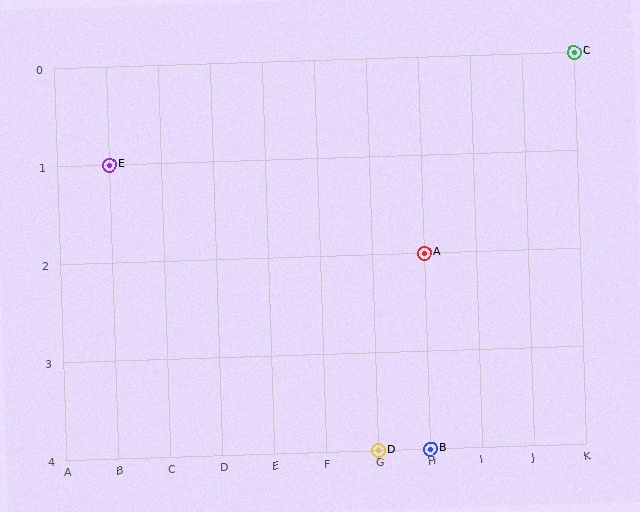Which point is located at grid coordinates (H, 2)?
Point A is at (H, 2).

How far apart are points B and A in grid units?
Points B and A are 2 rows apart.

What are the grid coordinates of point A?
Point A is at grid coordinates (H, 2).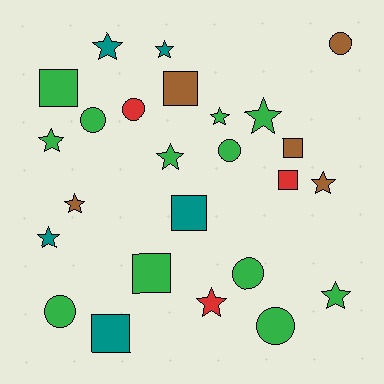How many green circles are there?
There are 5 green circles.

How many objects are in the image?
There are 25 objects.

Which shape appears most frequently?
Star, with 11 objects.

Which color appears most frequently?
Green, with 12 objects.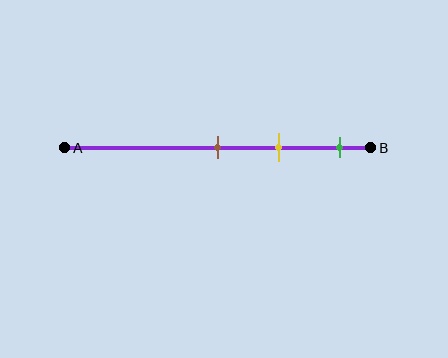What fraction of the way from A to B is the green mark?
The green mark is approximately 90% (0.9) of the way from A to B.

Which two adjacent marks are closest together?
The brown and yellow marks are the closest adjacent pair.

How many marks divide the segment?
There are 3 marks dividing the segment.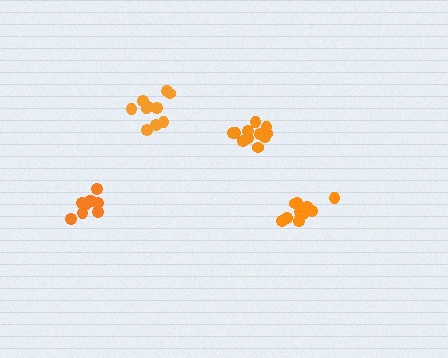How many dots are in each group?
Group 1: 14 dots, Group 2: 11 dots, Group 3: 10 dots, Group 4: 9 dots (44 total).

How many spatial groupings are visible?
There are 4 spatial groupings.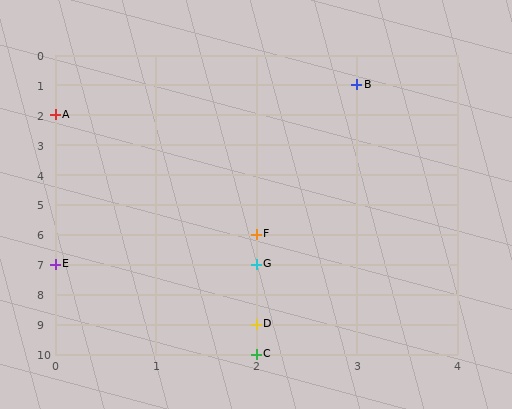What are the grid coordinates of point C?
Point C is at grid coordinates (2, 10).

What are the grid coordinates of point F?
Point F is at grid coordinates (2, 6).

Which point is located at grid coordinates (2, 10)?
Point C is at (2, 10).